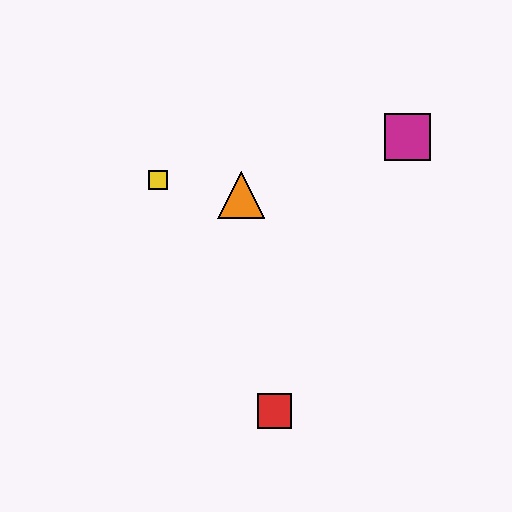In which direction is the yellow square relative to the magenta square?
The yellow square is to the left of the magenta square.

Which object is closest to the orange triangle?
The yellow square is closest to the orange triangle.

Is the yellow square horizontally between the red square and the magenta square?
No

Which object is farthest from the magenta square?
The red square is farthest from the magenta square.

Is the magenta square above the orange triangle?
Yes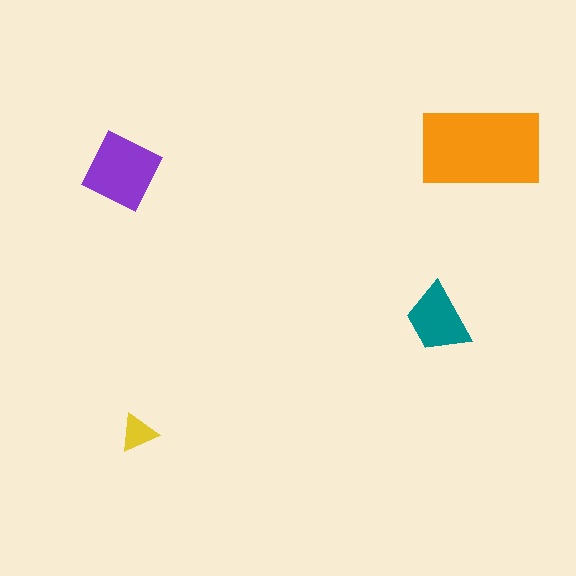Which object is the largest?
The orange rectangle.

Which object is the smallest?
The yellow triangle.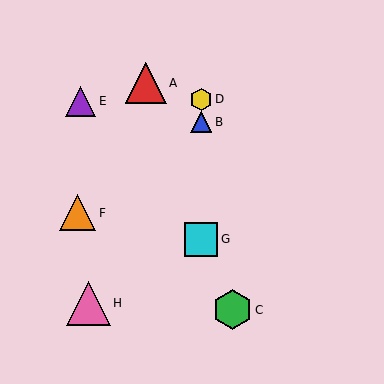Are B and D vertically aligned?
Yes, both are at x≈201.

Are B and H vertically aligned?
No, B is at x≈201 and H is at x≈88.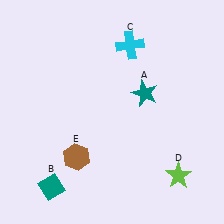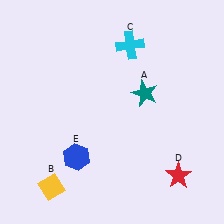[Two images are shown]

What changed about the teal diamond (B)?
In Image 1, B is teal. In Image 2, it changed to yellow.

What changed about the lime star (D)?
In Image 1, D is lime. In Image 2, it changed to red.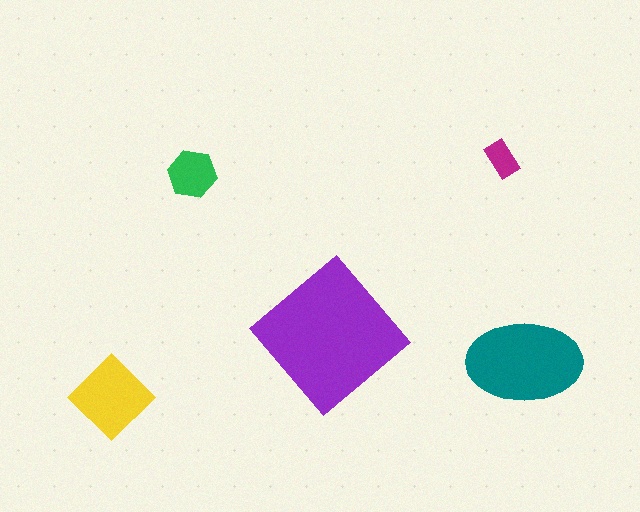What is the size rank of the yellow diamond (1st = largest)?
3rd.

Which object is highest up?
The magenta rectangle is topmost.